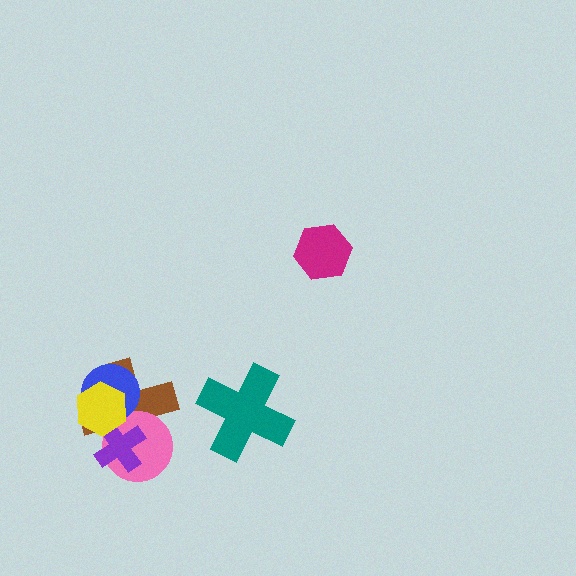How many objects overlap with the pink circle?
3 objects overlap with the pink circle.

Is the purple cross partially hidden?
Yes, it is partially covered by another shape.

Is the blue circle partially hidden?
Yes, it is partially covered by another shape.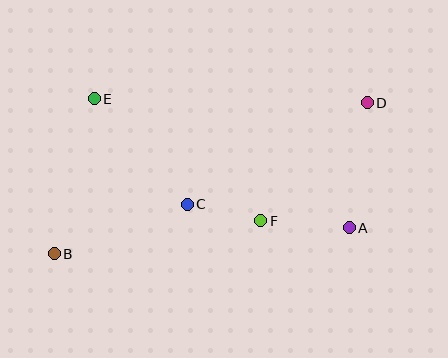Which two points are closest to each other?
Points C and F are closest to each other.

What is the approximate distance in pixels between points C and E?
The distance between C and E is approximately 141 pixels.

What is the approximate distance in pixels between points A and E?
The distance between A and E is approximately 286 pixels.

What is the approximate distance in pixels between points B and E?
The distance between B and E is approximately 160 pixels.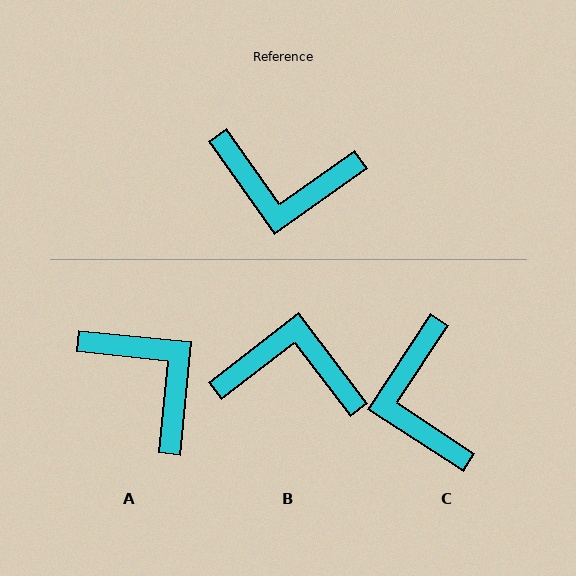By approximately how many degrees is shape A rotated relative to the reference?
Approximately 139 degrees counter-clockwise.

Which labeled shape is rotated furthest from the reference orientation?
B, about 178 degrees away.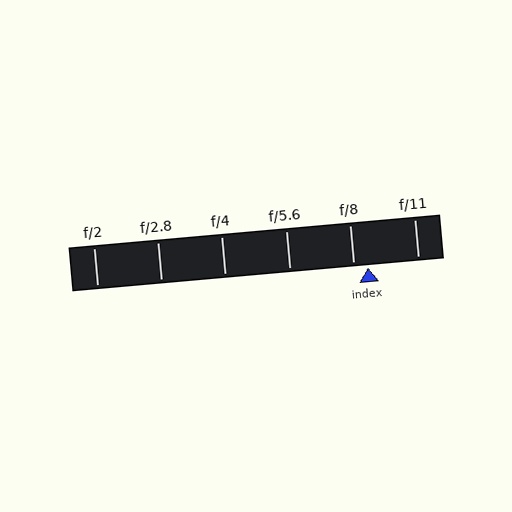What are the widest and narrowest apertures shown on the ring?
The widest aperture shown is f/2 and the narrowest is f/11.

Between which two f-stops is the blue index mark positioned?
The index mark is between f/8 and f/11.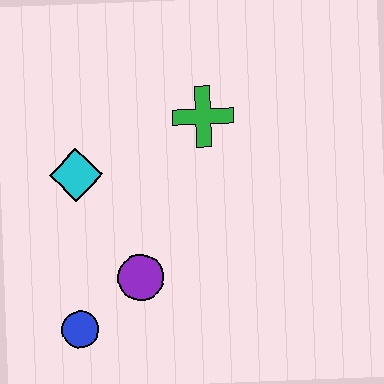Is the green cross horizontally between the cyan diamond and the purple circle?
No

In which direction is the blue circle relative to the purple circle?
The blue circle is to the left of the purple circle.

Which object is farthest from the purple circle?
The green cross is farthest from the purple circle.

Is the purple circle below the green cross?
Yes